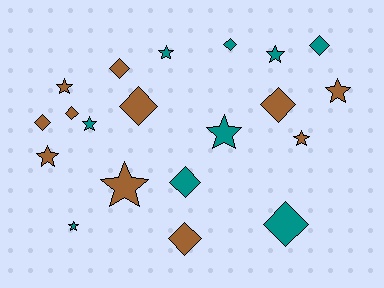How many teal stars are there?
There are 5 teal stars.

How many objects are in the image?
There are 20 objects.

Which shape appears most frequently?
Diamond, with 10 objects.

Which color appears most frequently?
Brown, with 11 objects.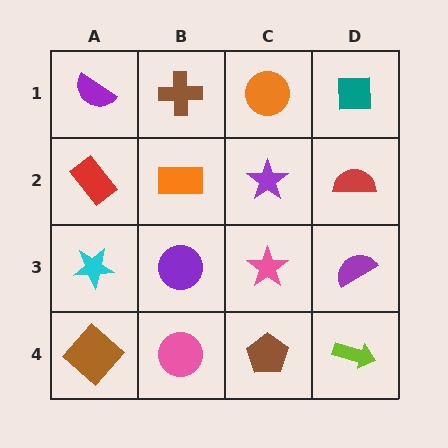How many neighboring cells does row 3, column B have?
4.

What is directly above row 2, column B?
A brown cross.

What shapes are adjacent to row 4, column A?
A cyan star (row 3, column A), a pink circle (row 4, column B).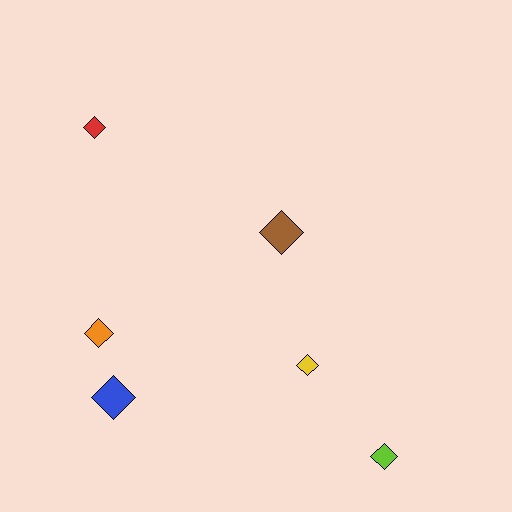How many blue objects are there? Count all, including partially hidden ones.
There is 1 blue object.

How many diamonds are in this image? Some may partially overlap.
There are 6 diamonds.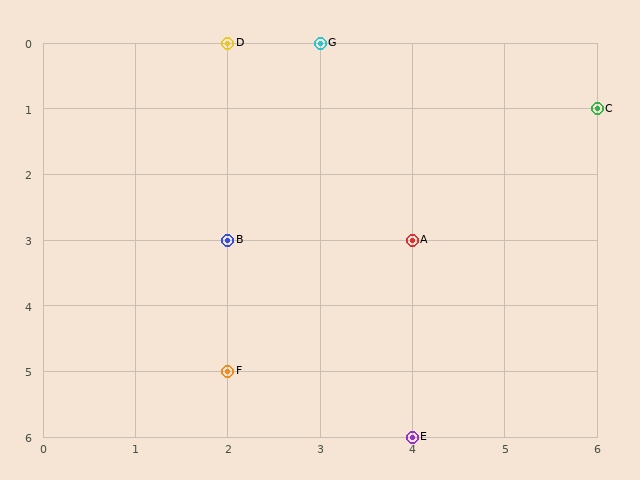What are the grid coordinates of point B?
Point B is at grid coordinates (2, 3).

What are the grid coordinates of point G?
Point G is at grid coordinates (3, 0).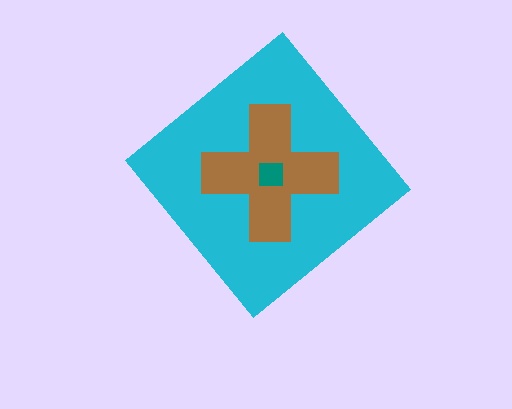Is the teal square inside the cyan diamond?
Yes.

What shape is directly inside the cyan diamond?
The brown cross.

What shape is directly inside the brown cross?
The teal square.